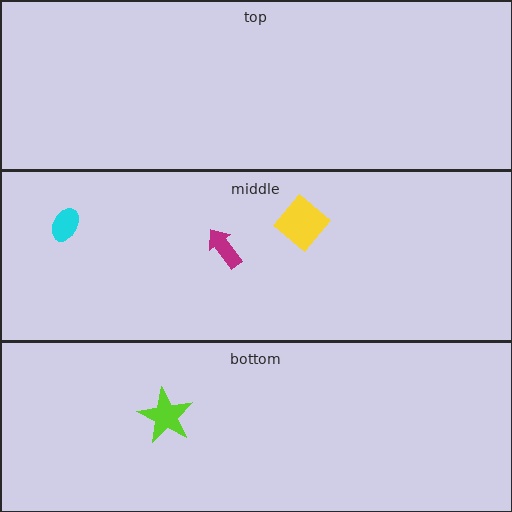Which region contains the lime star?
The bottom region.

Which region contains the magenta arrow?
The middle region.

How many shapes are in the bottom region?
1.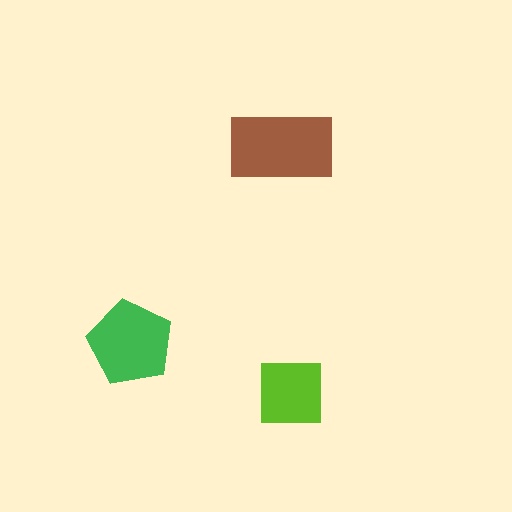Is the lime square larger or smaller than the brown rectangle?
Smaller.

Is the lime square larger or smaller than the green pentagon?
Smaller.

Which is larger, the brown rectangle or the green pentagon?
The brown rectangle.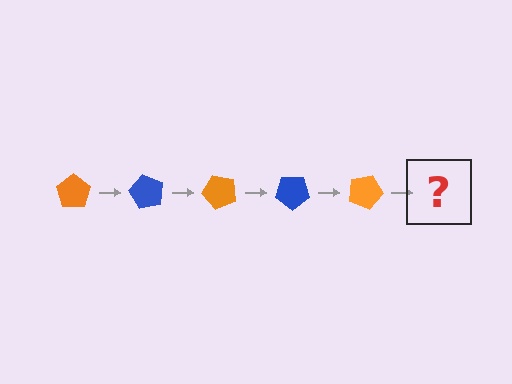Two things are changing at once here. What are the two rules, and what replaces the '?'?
The two rules are that it rotates 60 degrees each step and the color cycles through orange and blue. The '?' should be a blue pentagon, rotated 300 degrees from the start.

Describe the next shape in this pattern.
It should be a blue pentagon, rotated 300 degrees from the start.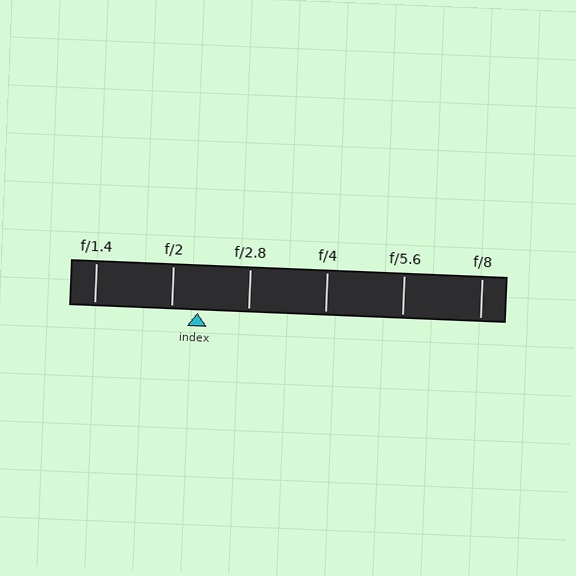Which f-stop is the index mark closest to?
The index mark is closest to f/2.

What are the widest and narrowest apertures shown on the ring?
The widest aperture shown is f/1.4 and the narrowest is f/8.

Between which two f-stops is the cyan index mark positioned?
The index mark is between f/2 and f/2.8.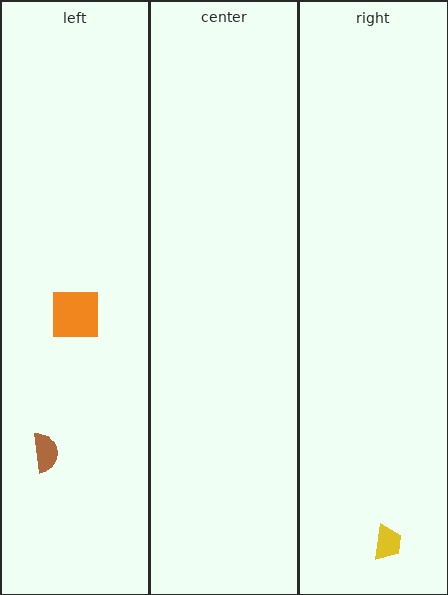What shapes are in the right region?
The yellow trapezoid.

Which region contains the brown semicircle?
The left region.